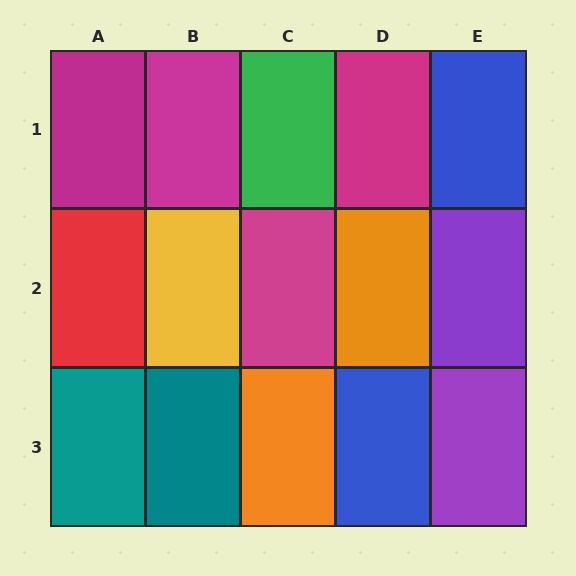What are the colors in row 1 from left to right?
Magenta, magenta, green, magenta, blue.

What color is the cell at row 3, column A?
Teal.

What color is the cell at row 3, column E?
Purple.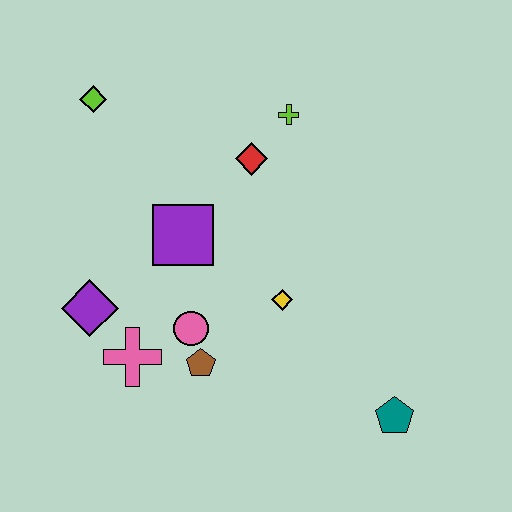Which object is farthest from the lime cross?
The teal pentagon is farthest from the lime cross.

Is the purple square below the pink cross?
No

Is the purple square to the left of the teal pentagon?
Yes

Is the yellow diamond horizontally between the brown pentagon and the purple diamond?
No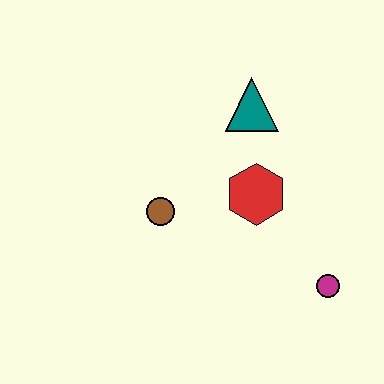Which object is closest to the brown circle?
The red hexagon is closest to the brown circle.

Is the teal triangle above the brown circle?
Yes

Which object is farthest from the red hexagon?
The magenta circle is farthest from the red hexagon.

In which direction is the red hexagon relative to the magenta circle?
The red hexagon is above the magenta circle.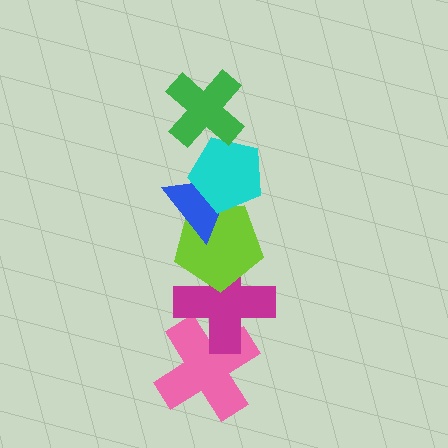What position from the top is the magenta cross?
The magenta cross is 5th from the top.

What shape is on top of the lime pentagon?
The blue triangle is on top of the lime pentagon.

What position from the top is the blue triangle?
The blue triangle is 3rd from the top.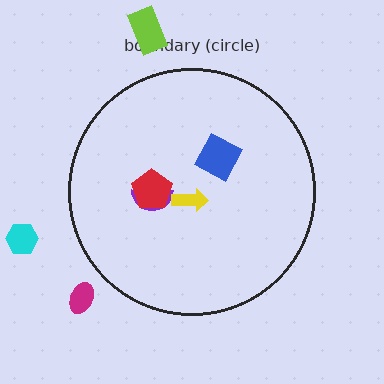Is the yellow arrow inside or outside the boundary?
Inside.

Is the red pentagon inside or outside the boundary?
Inside.